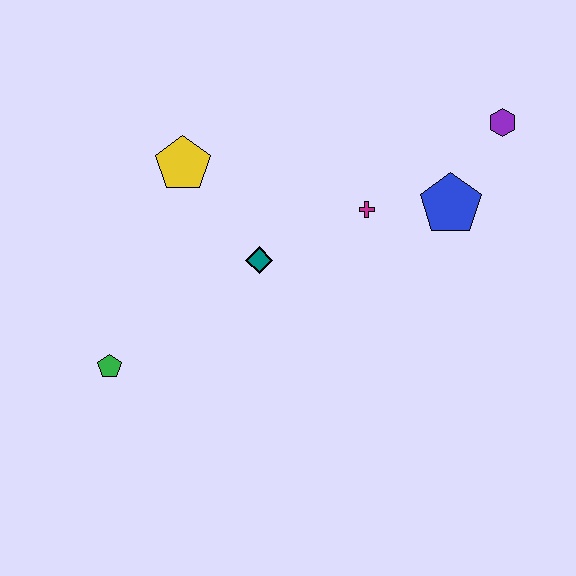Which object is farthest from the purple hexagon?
The green pentagon is farthest from the purple hexagon.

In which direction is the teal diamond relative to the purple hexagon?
The teal diamond is to the left of the purple hexagon.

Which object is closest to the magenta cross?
The blue pentagon is closest to the magenta cross.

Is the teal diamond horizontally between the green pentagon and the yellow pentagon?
No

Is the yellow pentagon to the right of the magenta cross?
No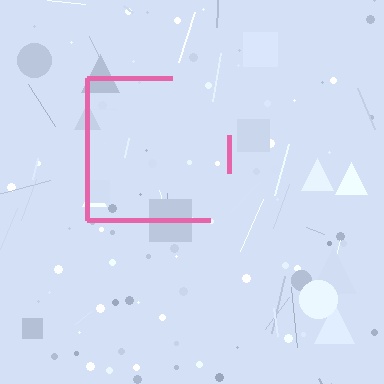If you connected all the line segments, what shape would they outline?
They would outline a square.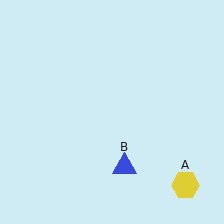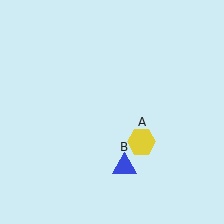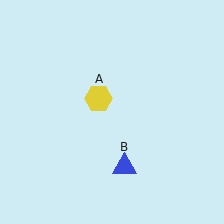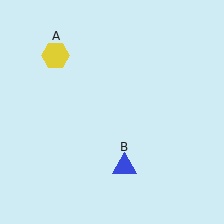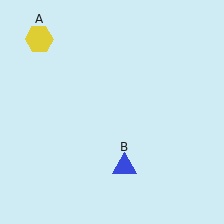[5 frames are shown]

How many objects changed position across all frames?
1 object changed position: yellow hexagon (object A).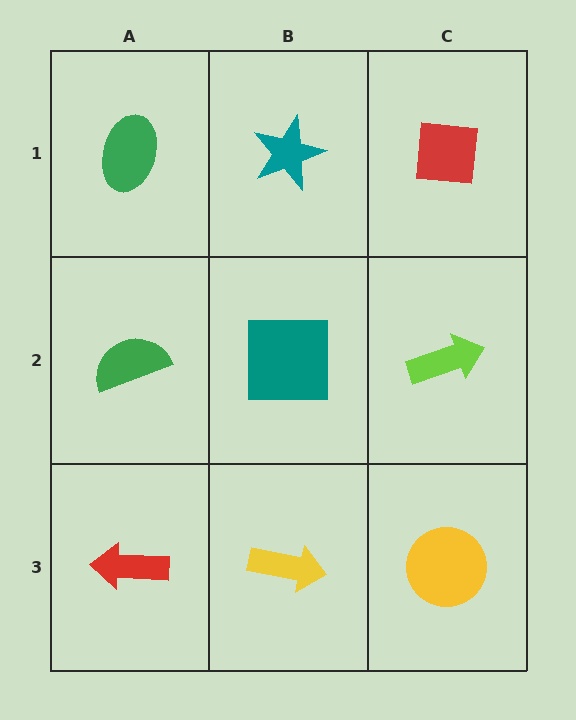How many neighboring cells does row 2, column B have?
4.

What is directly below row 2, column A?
A red arrow.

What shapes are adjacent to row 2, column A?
A green ellipse (row 1, column A), a red arrow (row 3, column A), a teal square (row 2, column B).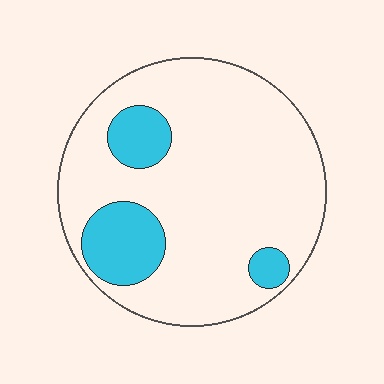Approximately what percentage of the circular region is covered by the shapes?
Approximately 20%.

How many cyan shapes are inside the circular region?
3.